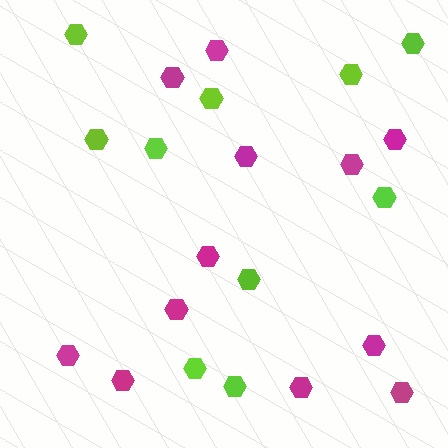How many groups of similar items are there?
There are 2 groups: one group of magenta hexagons (12) and one group of lime hexagons (10).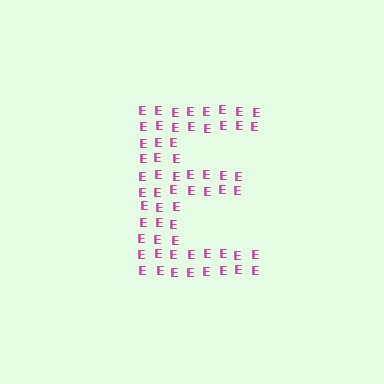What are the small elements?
The small elements are letter E's.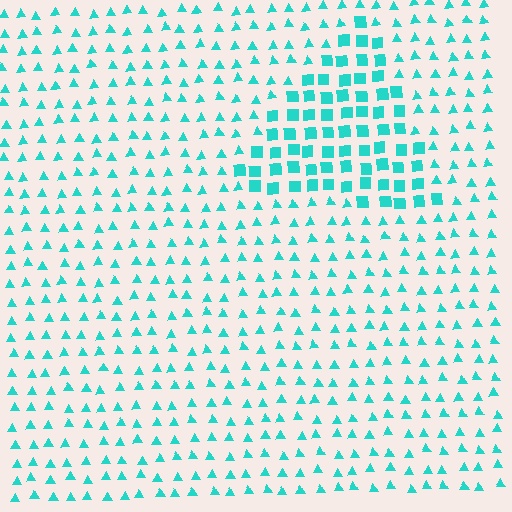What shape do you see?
I see a triangle.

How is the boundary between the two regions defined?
The boundary is defined by a change in element shape: squares inside vs. triangles outside. All elements share the same color and spacing.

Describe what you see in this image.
The image is filled with small cyan elements arranged in a uniform grid. A triangle-shaped region contains squares, while the surrounding area contains triangles. The boundary is defined purely by the change in element shape.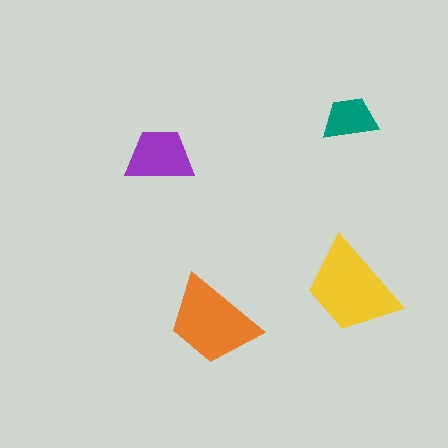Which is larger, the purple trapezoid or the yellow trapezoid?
The yellow one.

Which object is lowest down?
The orange trapezoid is bottommost.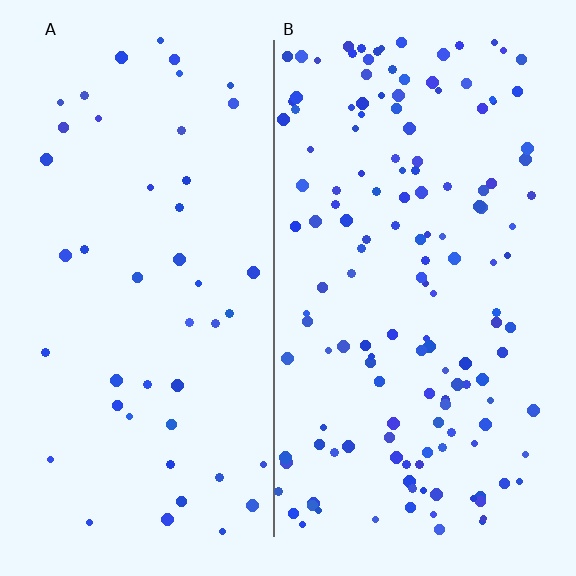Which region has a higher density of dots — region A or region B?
B (the right).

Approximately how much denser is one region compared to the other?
Approximately 3.2× — region B over region A.